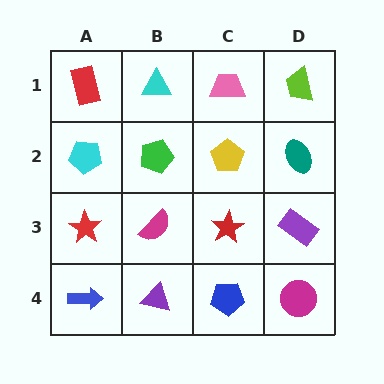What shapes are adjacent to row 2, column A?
A red rectangle (row 1, column A), a red star (row 3, column A), a green pentagon (row 2, column B).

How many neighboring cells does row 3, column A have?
3.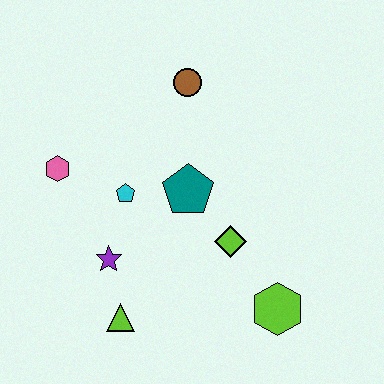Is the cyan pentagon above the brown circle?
No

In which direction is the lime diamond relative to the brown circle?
The lime diamond is below the brown circle.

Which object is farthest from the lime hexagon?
The pink hexagon is farthest from the lime hexagon.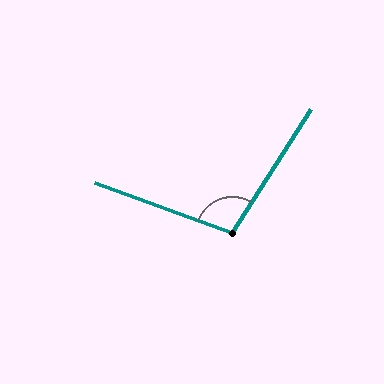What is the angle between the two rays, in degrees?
Approximately 102 degrees.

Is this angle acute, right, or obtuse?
It is obtuse.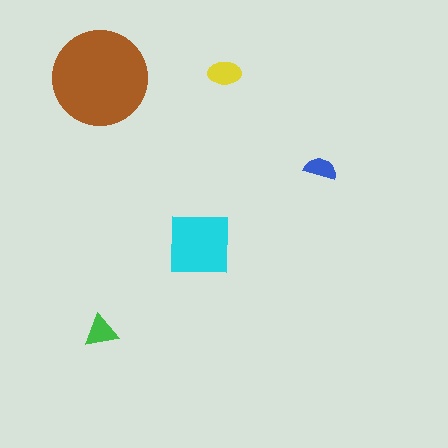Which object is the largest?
The brown circle.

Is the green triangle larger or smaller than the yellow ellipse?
Smaller.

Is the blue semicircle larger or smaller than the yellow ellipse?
Smaller.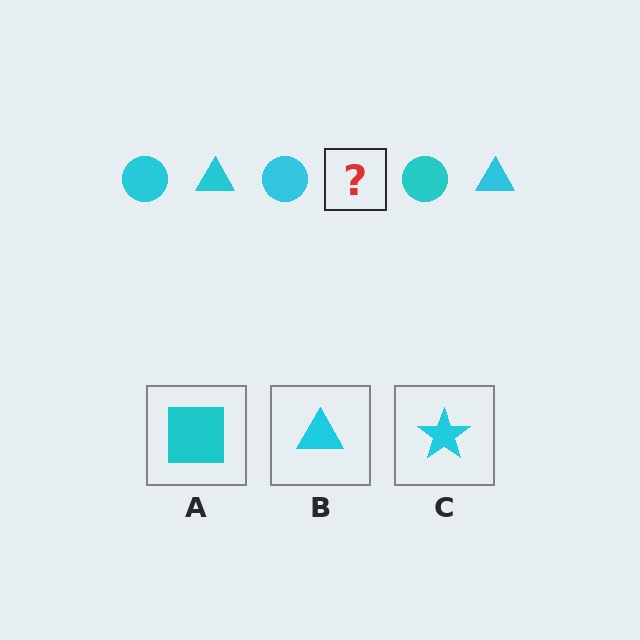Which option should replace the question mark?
Option B.